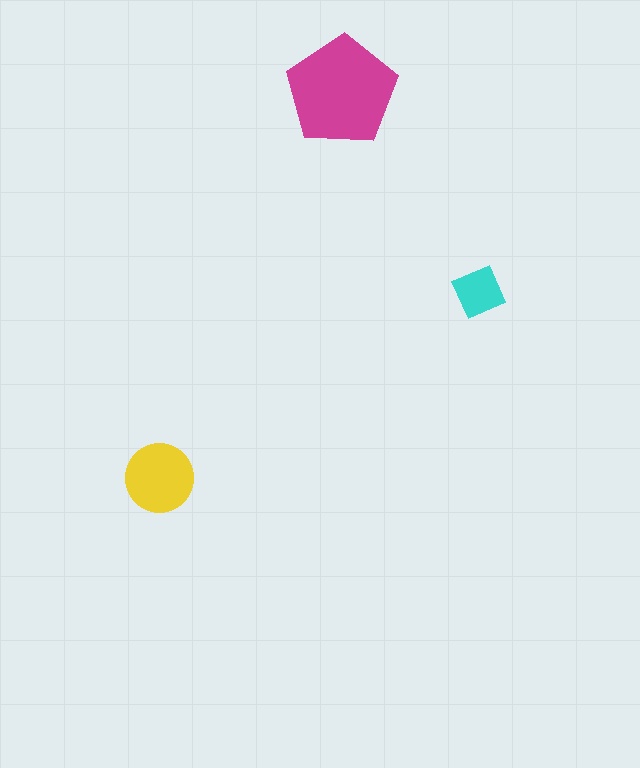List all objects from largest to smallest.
The magenta pentagon, the yellow circle, the cyan diamond.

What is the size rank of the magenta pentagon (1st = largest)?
1st.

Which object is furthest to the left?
The yellow circle is leftmost.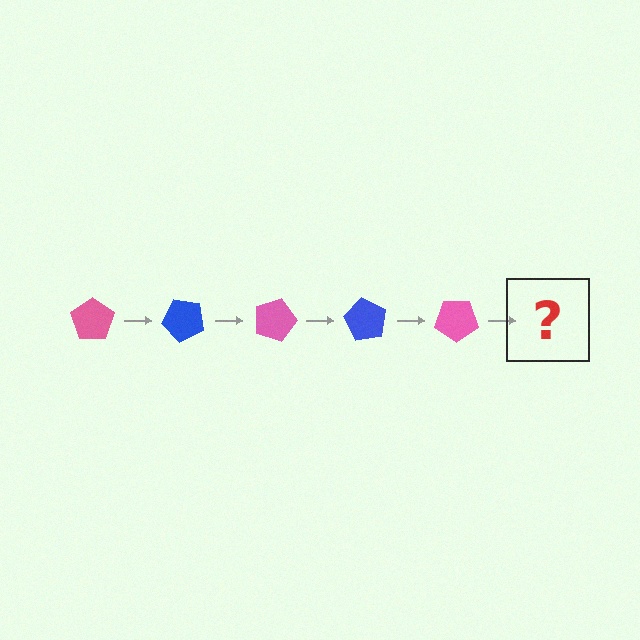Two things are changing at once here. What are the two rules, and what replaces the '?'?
The two rules are that it rotates 45 degrees each step and the color cycles through pink and blue. The '?' should be a blue pentagon, rotated 225 degrees from the start.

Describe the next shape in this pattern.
It should be a blue pentagon, rotated 225 degrees from the start.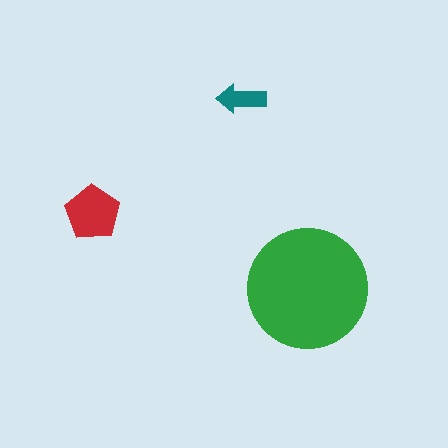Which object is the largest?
The green circle.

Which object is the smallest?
The teal arrow.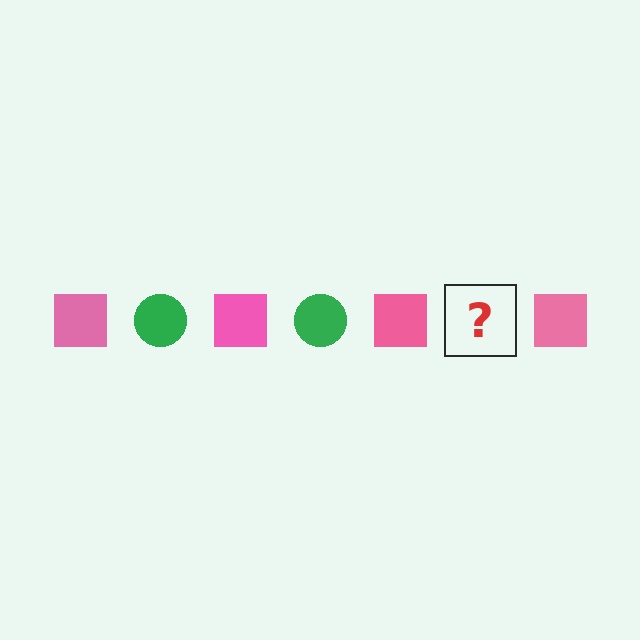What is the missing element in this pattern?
The missing element is a green circle.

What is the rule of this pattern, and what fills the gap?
The rule is that the pattern alternates between pink square and green circle. The gap should be filled with a green circle.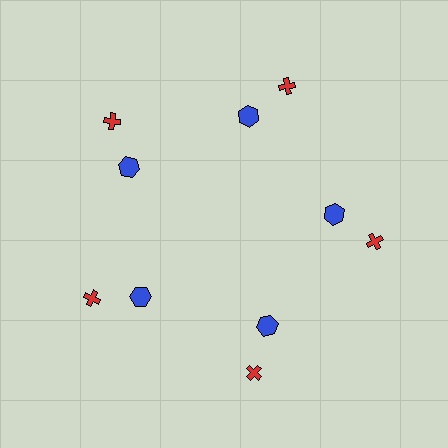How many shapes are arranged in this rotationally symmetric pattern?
There are 10 shapes, arranged in 5 groups of 2.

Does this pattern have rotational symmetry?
Yes, this pattern has 5-fold rotational symmetry. It looks the same after rotating 72 degrees around the center.